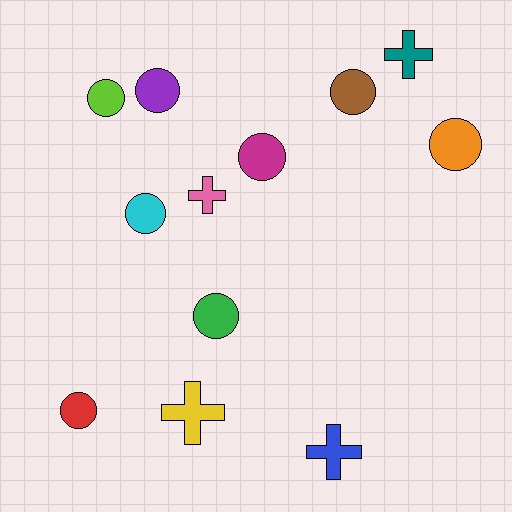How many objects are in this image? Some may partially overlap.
There are 12 objects.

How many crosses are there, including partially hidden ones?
There are 4 crosses.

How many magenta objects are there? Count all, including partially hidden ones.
There is 1 magenta object.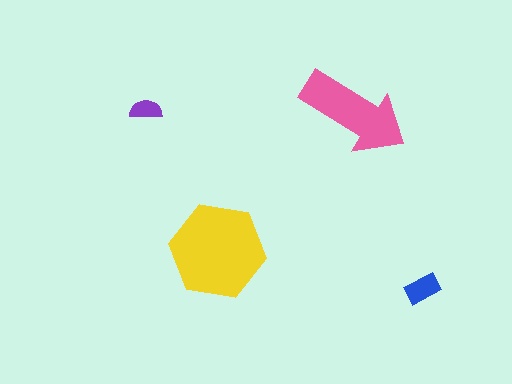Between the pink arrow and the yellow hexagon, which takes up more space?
The yellow hexagon.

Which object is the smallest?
The purple semicircle.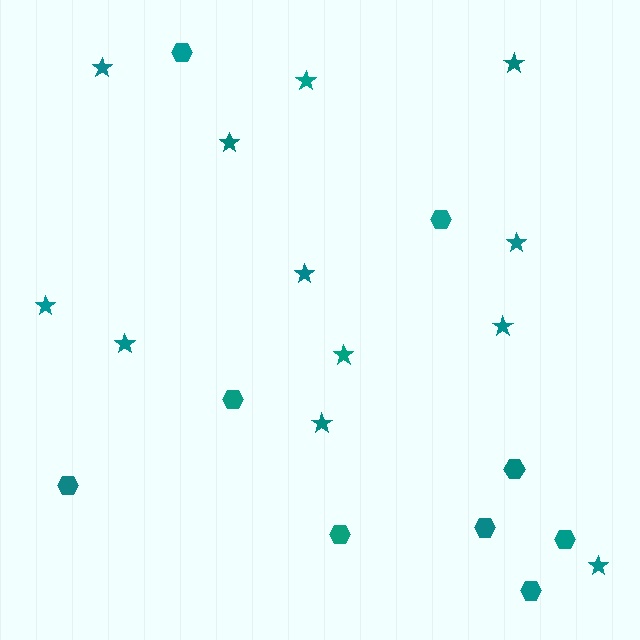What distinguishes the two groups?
There are 2 groups: one group of hexagons (9) and one group of stars (12).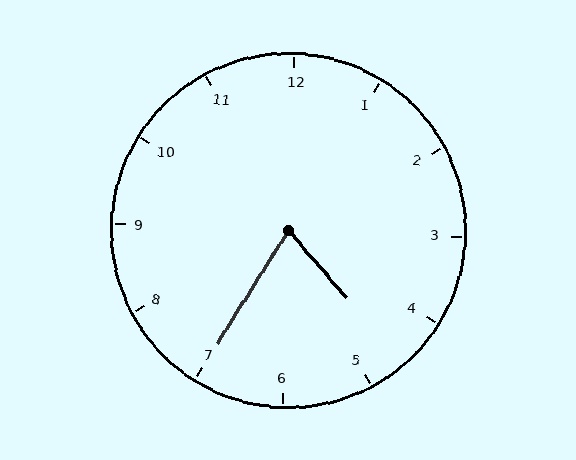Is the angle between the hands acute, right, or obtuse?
It is acute.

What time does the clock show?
4:35.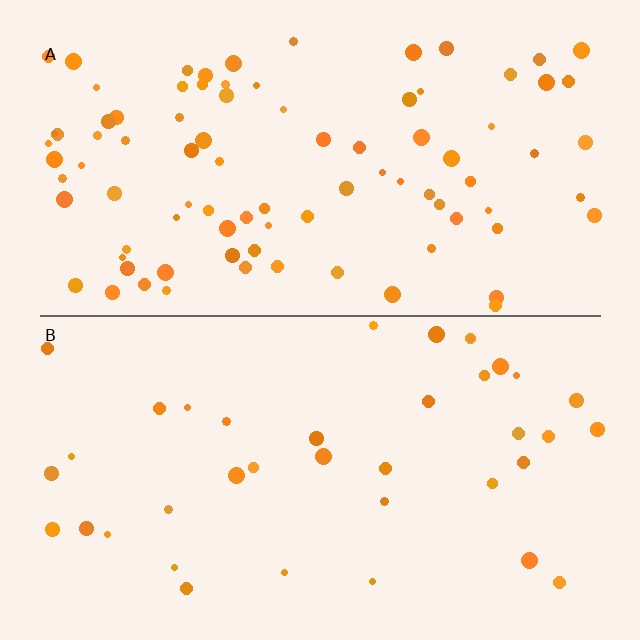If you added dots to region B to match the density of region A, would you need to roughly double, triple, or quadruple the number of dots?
Approximately double.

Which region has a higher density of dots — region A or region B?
A (the top).